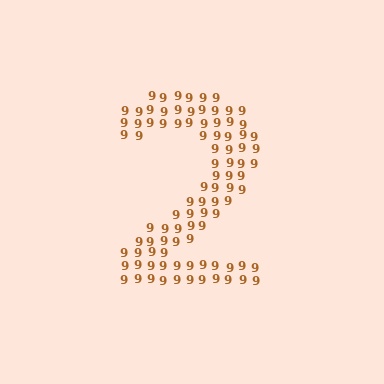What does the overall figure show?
The overall figure shows the digit 2.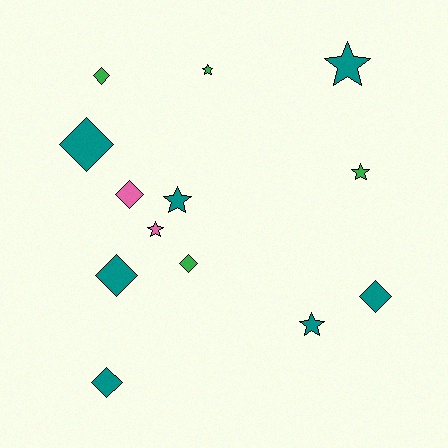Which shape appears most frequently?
Diamond, with 7 objects.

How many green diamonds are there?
There are 2 green diamonds.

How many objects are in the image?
There are 13 objects.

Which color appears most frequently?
Teal, with 7 objects.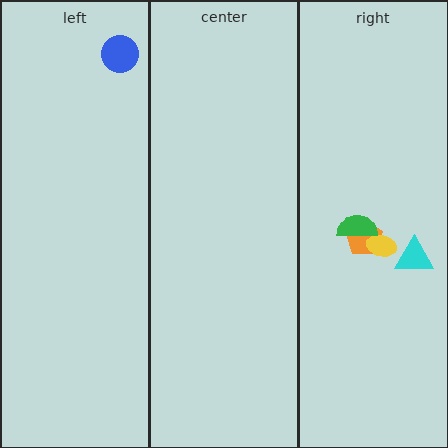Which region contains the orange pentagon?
The right region.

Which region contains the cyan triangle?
The right region.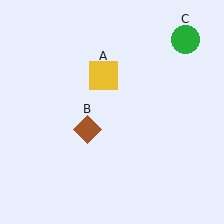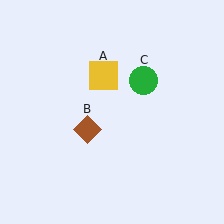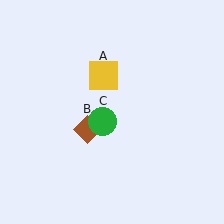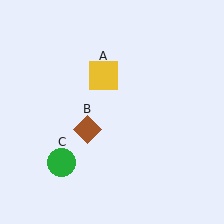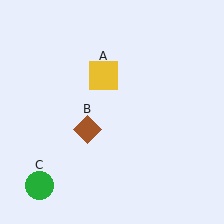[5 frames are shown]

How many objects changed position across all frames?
1 object changed position: green circle (object C).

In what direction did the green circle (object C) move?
The green circle (object C) moved down and to the left.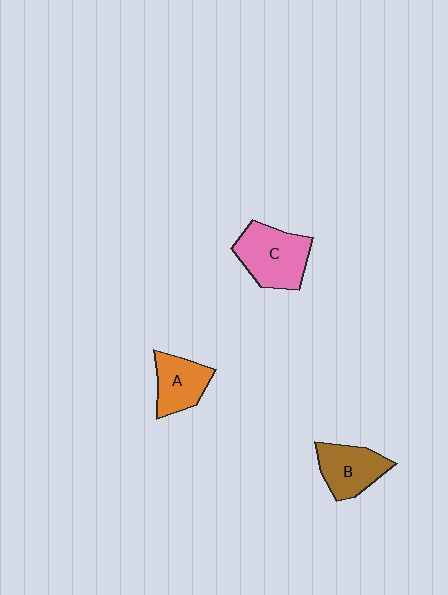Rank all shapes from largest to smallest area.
From largest to smallest: C (pink), B (brown), A (orange).